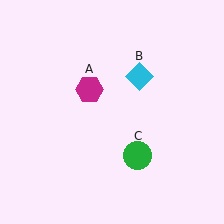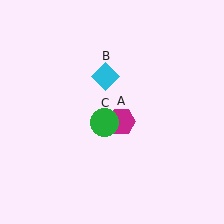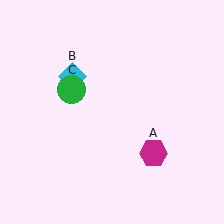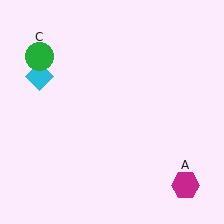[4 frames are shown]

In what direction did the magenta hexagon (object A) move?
The magenta hexagon (object A) moved down and to the right.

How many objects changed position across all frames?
3 objects changed position: magenta hexagon (object A), cyan diamond (object B), green circle (object C).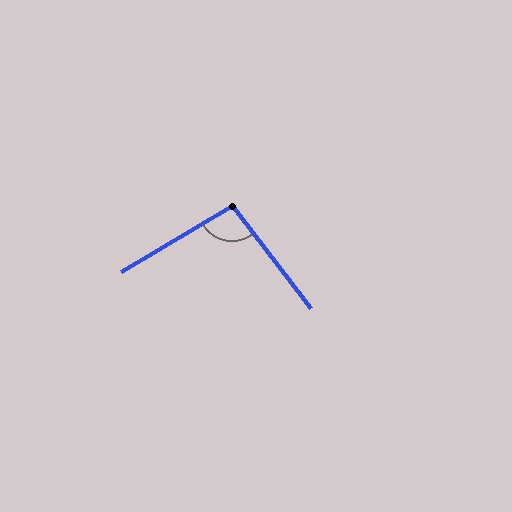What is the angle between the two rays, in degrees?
Approximately 97 degrees.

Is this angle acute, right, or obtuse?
It is obtuse.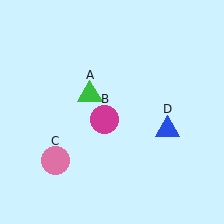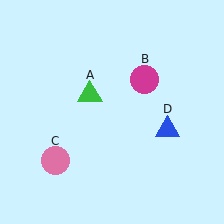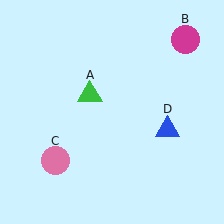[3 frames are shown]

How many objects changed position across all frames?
1 object changed position: magenta circle (object B).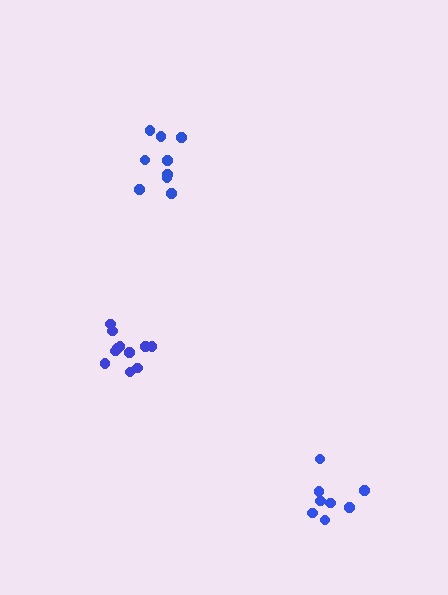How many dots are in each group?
Group 1: 9 dots, Group 2: 11 dots, Group 3: 8 dots (28 total).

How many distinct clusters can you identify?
There are 3 distinct clusters.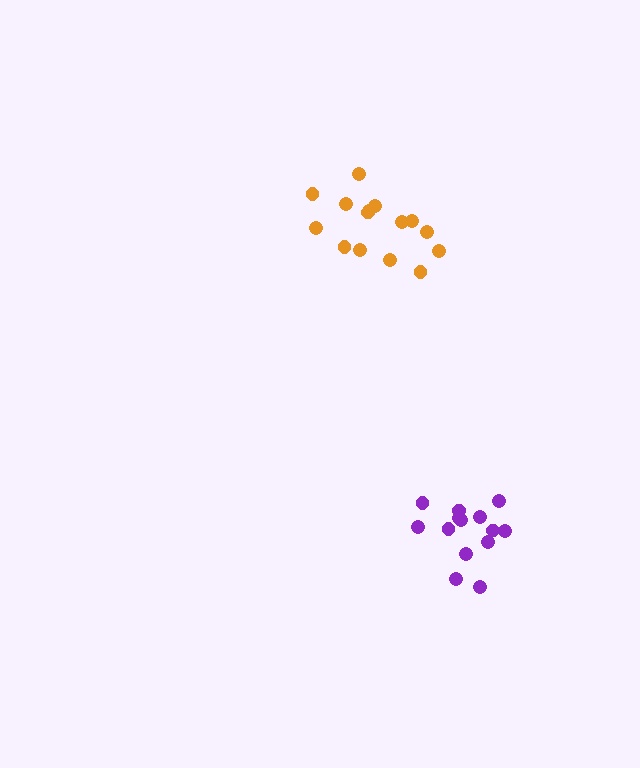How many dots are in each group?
Group 1: 14 dots, Group 2: 15 dots (29 total).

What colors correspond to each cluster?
The clusters are colored: purple, orange.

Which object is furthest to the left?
The orange cluster is leftmost.